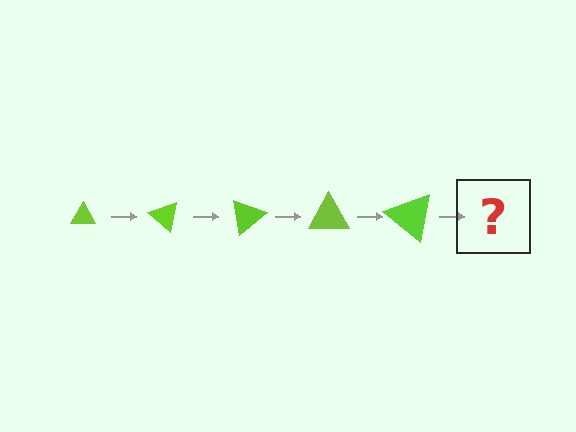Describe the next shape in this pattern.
It should be a triangle, larger than the previous one and rotated 200 degrees from the start.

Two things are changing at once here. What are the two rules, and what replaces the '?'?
The two rules are that the triangle grows larger each step and it rotates 40 degrees each step. The '?' should be a triangle, larger than the previous one and rotated 200 degrees from the start.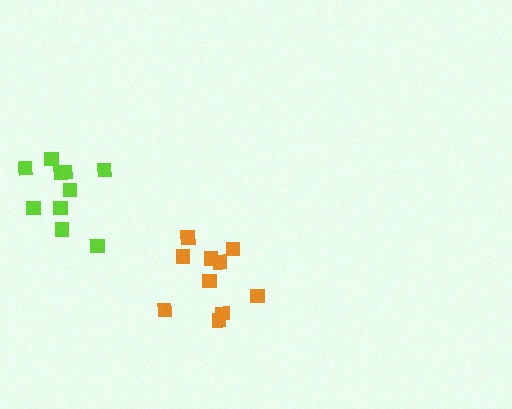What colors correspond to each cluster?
The clusters are colored: lime, orange.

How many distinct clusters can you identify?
There are 2 distinct clusters.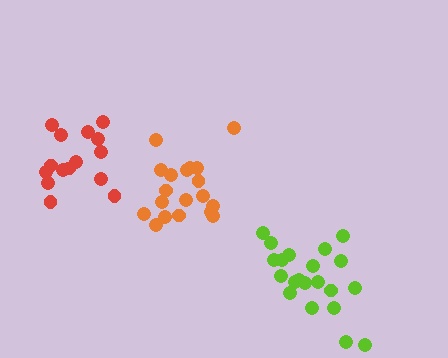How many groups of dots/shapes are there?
There are 3 groups.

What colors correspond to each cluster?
The clusters are colored: lime, orange, red.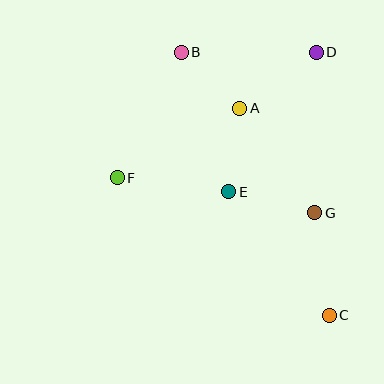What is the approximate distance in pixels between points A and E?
The distance between A and E is approximately 84 pixels.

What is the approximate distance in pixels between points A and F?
The distance between A and F is approximately 141 pixels.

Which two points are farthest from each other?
Points B and C are farthest from each other.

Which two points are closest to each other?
Points A and B are closest to each other.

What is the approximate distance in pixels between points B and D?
The distance between B and D is approximately 135 pixels.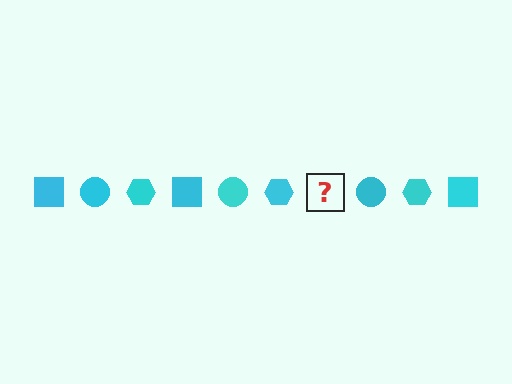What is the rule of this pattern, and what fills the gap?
The rule is that the pattern cycles through square, circle, hexagon shapes in cyan. The gap should be filled with a cyan square.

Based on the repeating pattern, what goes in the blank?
The blank should be a cyan square.